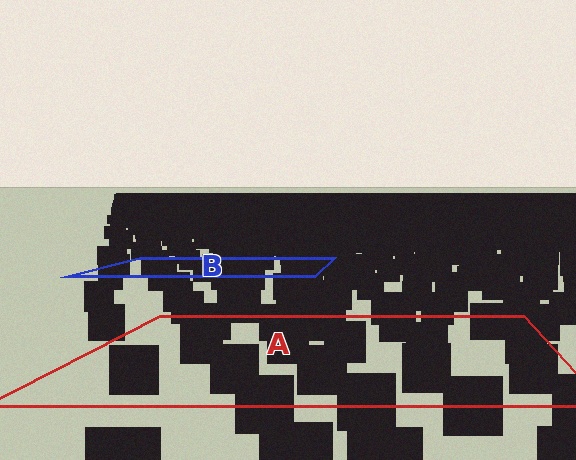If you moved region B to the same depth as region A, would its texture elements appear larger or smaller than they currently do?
They would appear larger. At a closer depth, the same texture elements are projected at a bigger on-screen size.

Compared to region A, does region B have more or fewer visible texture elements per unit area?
Region B has more texture elements per unit area — they are packed more densely because it is farther away.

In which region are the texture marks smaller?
The texture marks are smaller in region B, because it is farther away.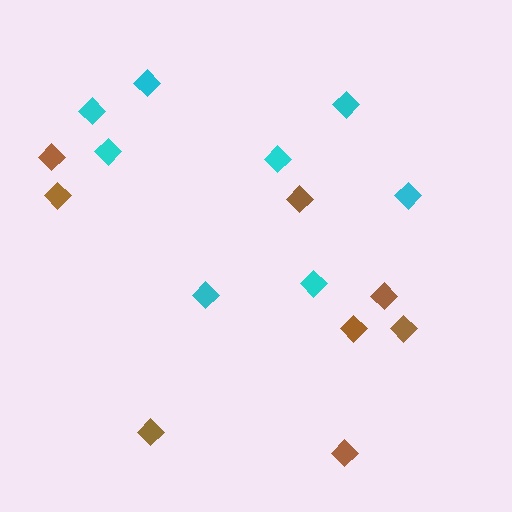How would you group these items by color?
There are 2 groups: one group of cyan diamonds (8) and one group of brown diamonds (8).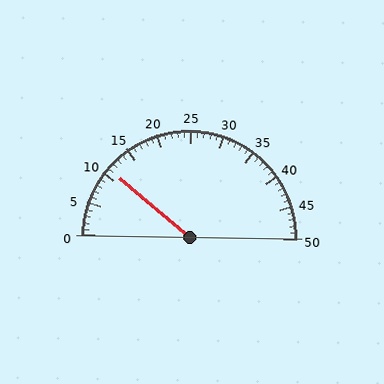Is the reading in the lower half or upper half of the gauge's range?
The reading is in the lower half of the range (0 to 50).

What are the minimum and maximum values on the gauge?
The gauge ranges from 0 to 50.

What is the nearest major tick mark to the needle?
The nearest major tick mark is 10.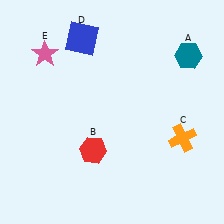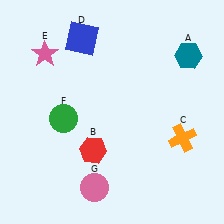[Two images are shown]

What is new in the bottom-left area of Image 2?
A pink circle (G) was added in the bottom-left area of Image 2.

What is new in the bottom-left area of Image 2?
A green circle (F) was added in the bottom-left area of Image 2.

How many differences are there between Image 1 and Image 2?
There are 2 differences between the two images.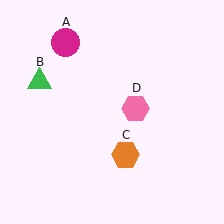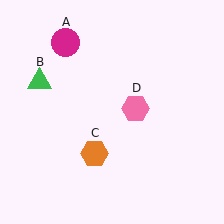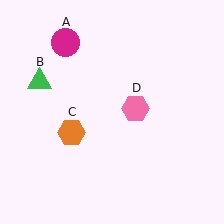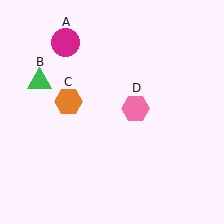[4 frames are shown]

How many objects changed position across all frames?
1 object changed position: orange hexagon (object C).